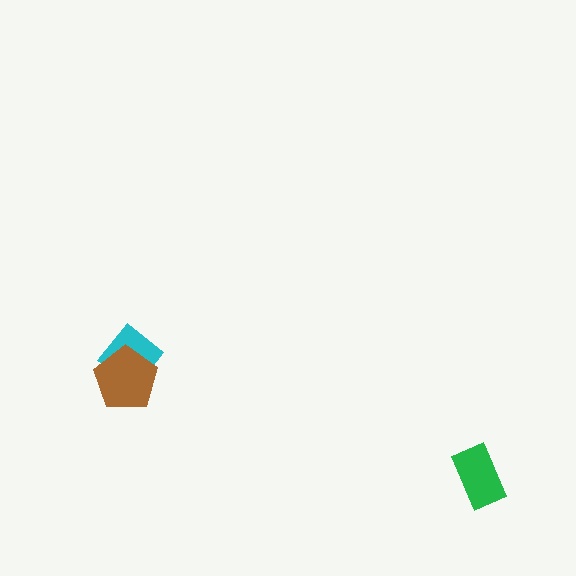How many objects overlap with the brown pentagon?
1 object overlaps with the brown pentagon.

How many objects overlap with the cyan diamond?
1 object overlaps with the cyan diamond.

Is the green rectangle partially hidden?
No, no other shape covers it.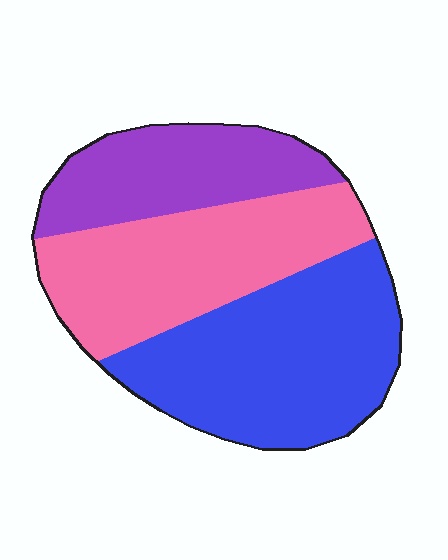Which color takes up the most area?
Blue, at roughly 40%.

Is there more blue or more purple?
Blue.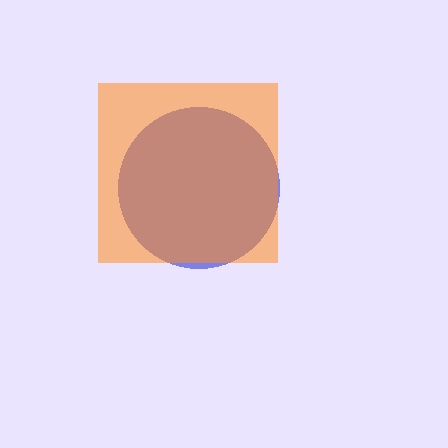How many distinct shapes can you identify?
There are 2 distinct shapes: a blue circle, an orange square.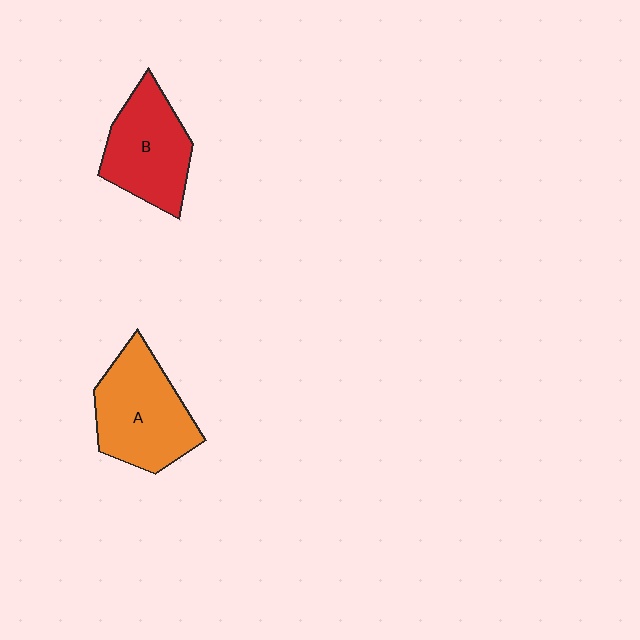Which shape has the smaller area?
Shape B (red).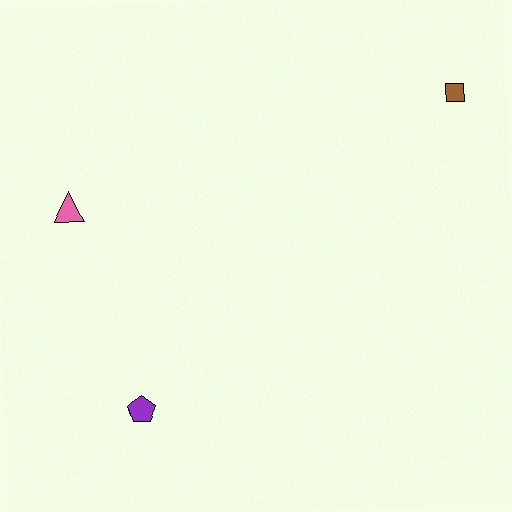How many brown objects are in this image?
There is 1 brown object.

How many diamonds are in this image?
There are no diamonds.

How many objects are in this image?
There are 3 objects.